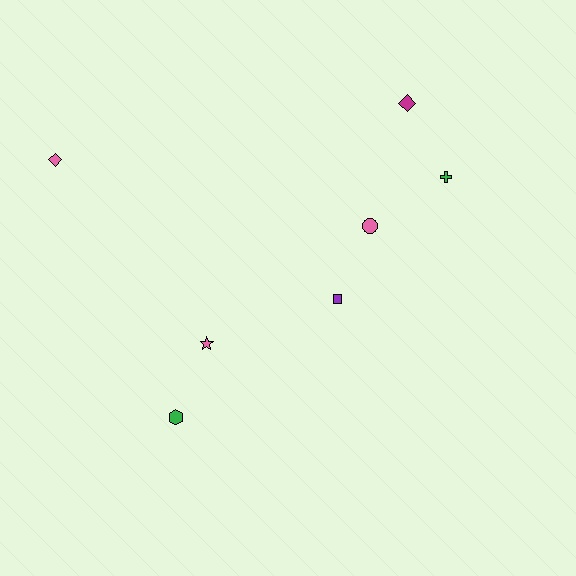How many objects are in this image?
There are 7 objects.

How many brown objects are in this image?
There are no brown objects.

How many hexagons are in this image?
There is 1 hexagon.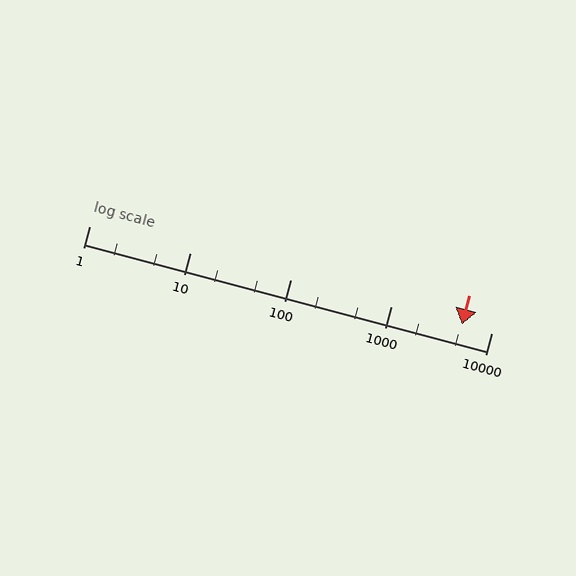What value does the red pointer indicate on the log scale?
The pointer indicates approximately 5100.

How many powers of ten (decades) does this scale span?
The scale spans 4 decades, from 1 to 10000.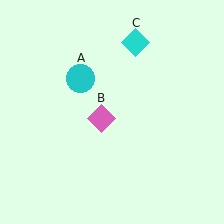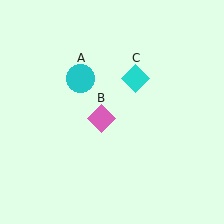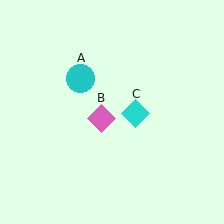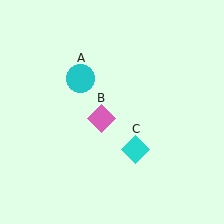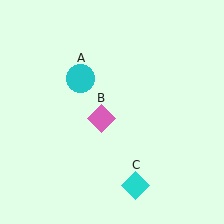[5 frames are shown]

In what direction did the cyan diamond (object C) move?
The cyan diamond (object C) moved down.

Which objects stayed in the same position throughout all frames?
Cyan circle (object A) and pink diamond (object B) remained stationary.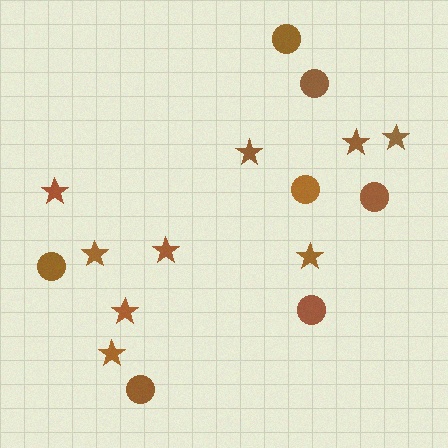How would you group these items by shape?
There are 2 groups: one group of stars (9) and one group of circles (7).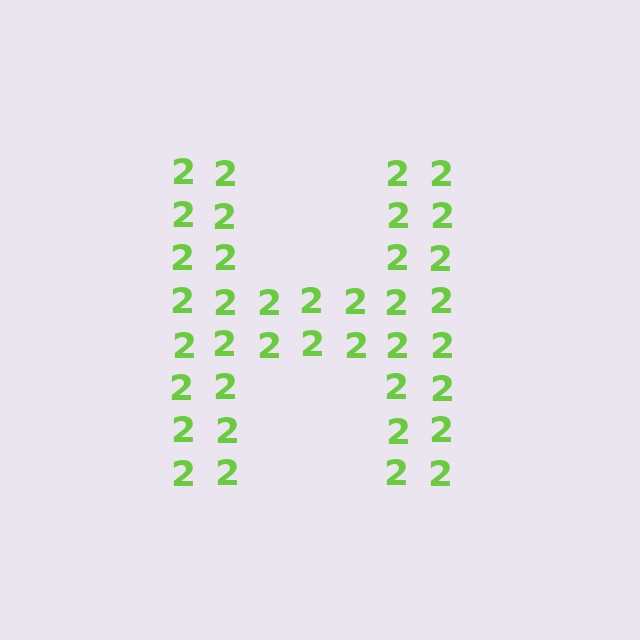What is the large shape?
The large shape is the letter H.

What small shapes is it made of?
It is made of small digit 2's.